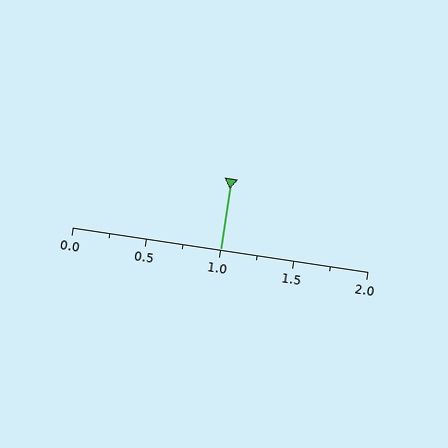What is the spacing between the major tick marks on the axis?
The major ticks are spaced 0.5 apart.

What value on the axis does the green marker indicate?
The marker indicates approximately 1.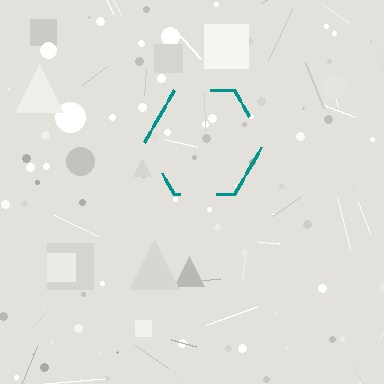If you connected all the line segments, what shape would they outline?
They would outline a hexagon.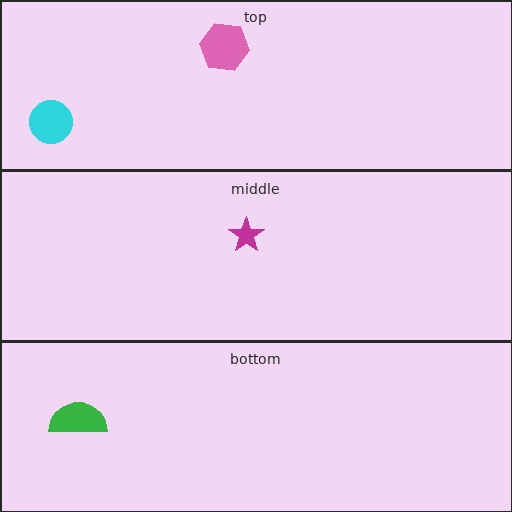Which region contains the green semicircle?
The bottom region.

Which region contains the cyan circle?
The top region.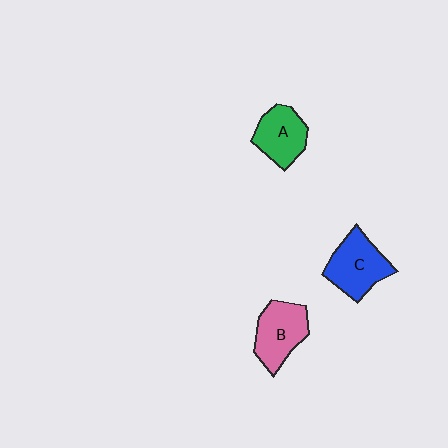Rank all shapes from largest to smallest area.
From largest to smallest: C (blue), B (pink), A (green).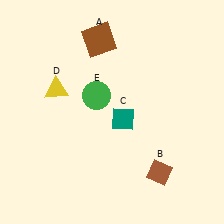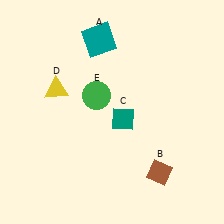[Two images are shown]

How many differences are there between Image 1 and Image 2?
There is 1 difference between the two images.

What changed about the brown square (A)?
In Image 1, A is brown. In Image 2, it changed to teal.